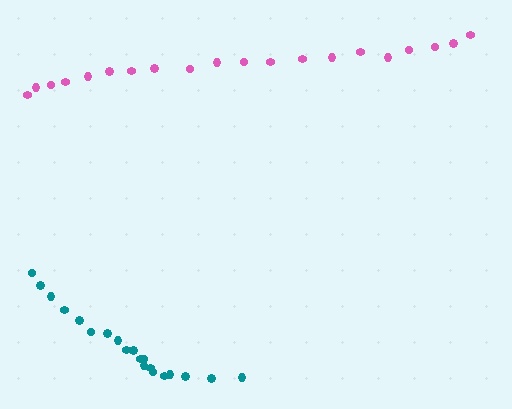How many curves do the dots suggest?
There are 2 distinct paths.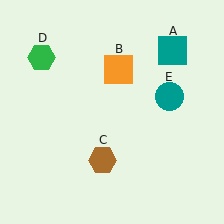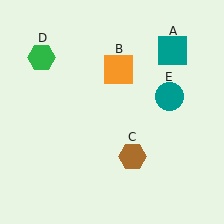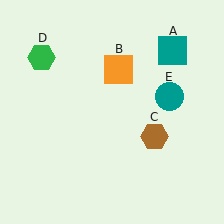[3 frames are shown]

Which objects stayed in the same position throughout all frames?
Teal square (object A) and orange square (object B) and green hexagon (object D) and teal circle (object E) remained stationary.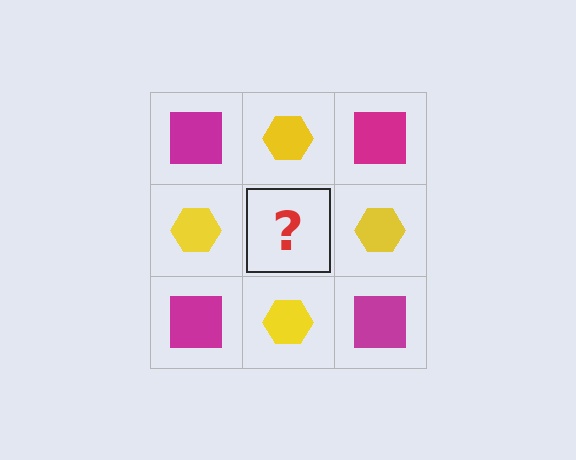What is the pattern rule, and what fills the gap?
The rule is that it alternates magenta square and yellow hexagon in a checkerboard pattern. The gap should be filled with a magenta square.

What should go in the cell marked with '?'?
The missing cell should contain a magenta square.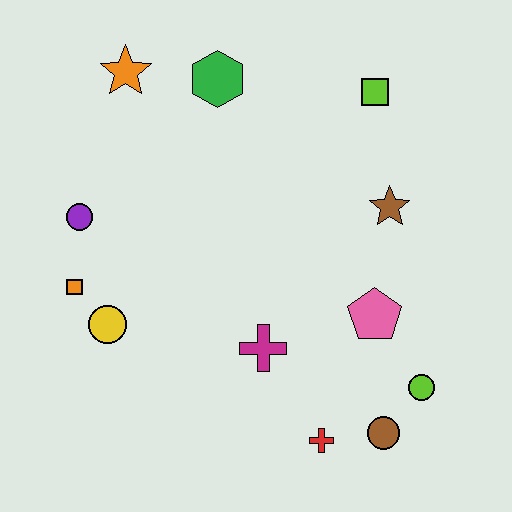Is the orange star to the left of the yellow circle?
No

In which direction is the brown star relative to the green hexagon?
The brown star is to the right of the green hexagon.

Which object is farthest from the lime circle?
The orange star is farthest from the lime circle.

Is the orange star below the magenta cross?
No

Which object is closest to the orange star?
The green hexagon is closest to the orange star.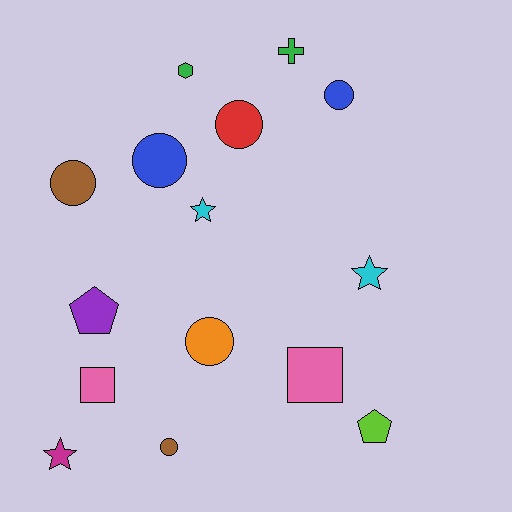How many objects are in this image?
There are 15 objects.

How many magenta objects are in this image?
There is 1 magenta object.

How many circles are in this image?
There are 6 circles.